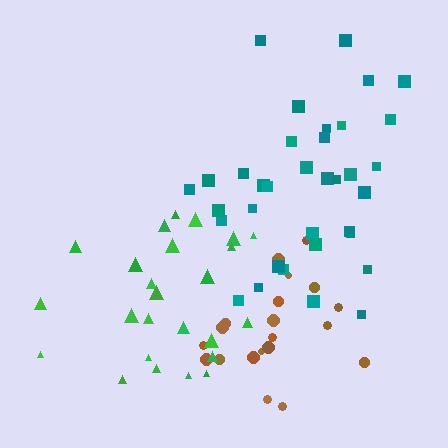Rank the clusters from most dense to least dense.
brown, teal, green.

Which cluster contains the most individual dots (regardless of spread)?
Teal (35).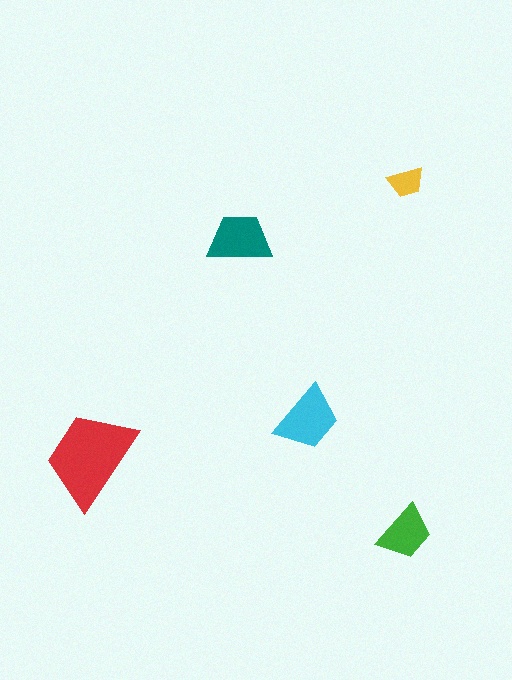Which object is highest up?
The yellow trapezoid is topmost.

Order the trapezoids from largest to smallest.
the red one, the cyan one, the teal one, the green one, the yellow one.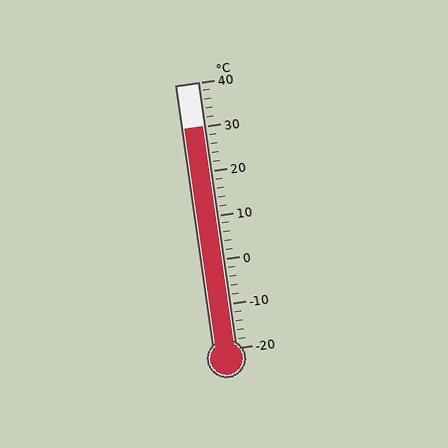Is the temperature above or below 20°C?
The temperature is above 20°C.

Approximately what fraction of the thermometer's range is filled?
The thermometer is filled to approximately 85% of its range.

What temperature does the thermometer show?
The thermometer shows approximately 30°C.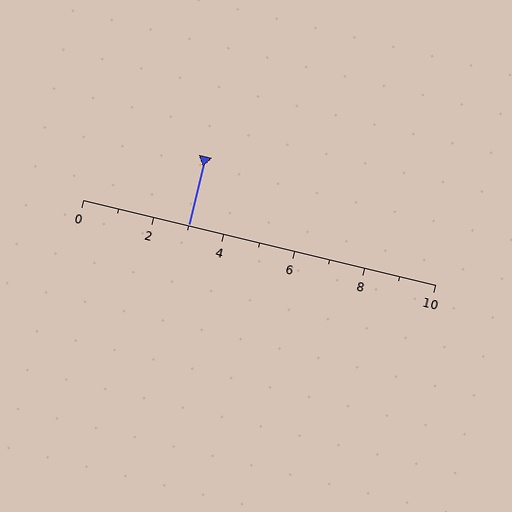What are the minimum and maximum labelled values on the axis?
The axis runs from 0 to 10.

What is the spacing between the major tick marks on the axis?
The major ticks are spaced 2 apart.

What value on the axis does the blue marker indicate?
The marker indicates approximately 3.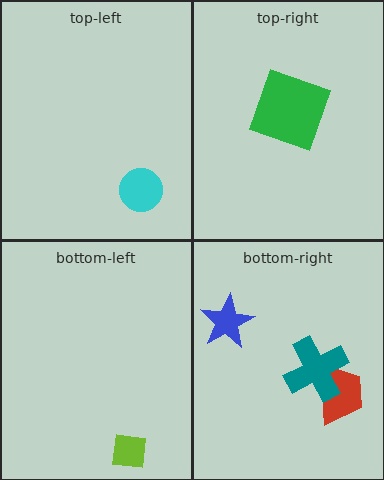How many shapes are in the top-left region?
1.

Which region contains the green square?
The top-right region.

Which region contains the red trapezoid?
The bottom-right region.